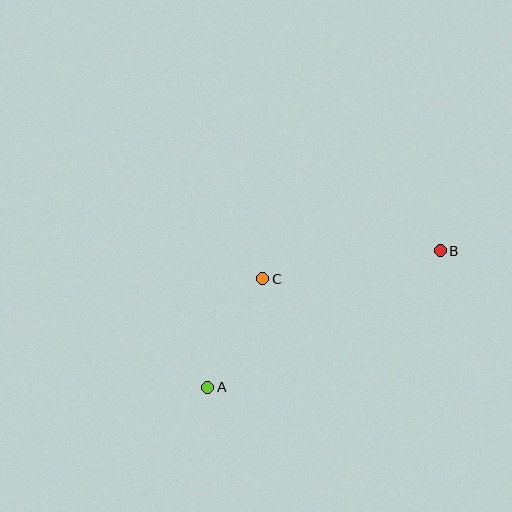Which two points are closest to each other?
Points A and C are closest to each other.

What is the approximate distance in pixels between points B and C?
The distance between B and C is approximately 179 pixels.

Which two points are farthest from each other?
Points A and B are farthest from each other.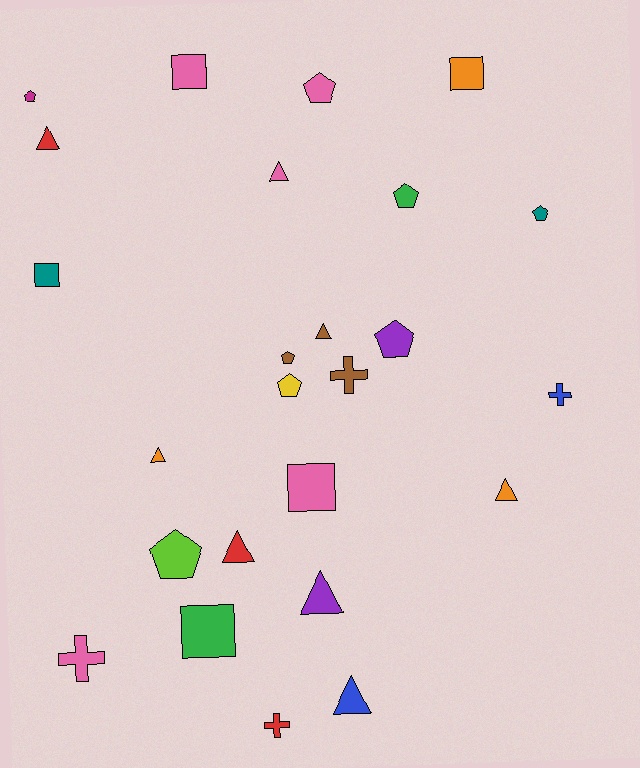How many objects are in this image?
There are 25 objects.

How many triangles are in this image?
There are 8 triangles.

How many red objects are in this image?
There are 3 red objects.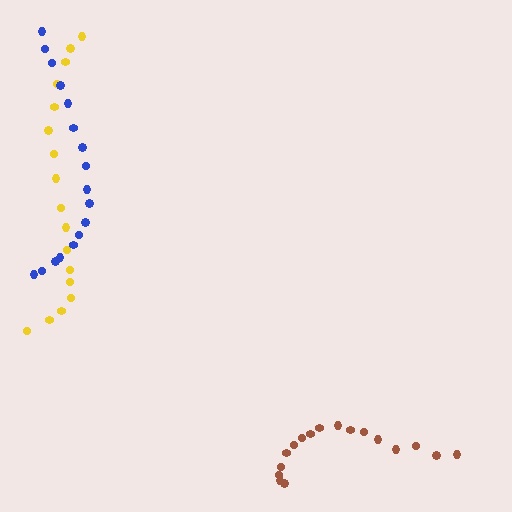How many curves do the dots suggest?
There are 3 distinct paths.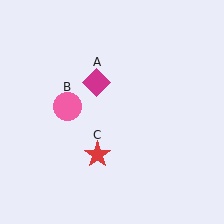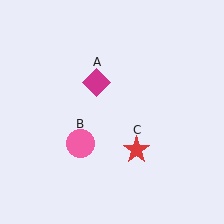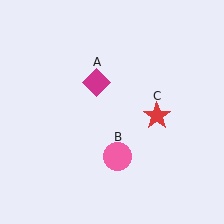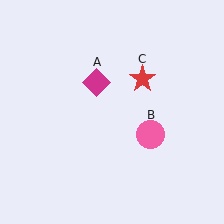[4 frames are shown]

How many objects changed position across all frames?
2 objects changed position: pink circle (object B), red star (object C).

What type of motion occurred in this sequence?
The pink circle (object B), red star (object C) rotated counterclockwise around the center of the scene.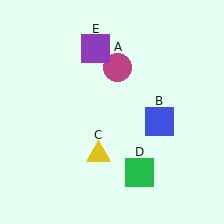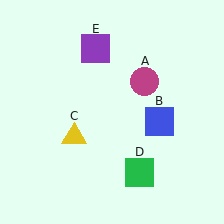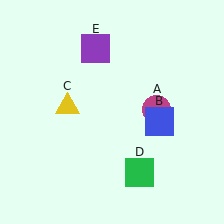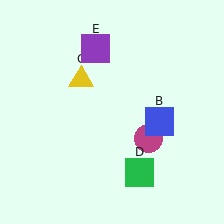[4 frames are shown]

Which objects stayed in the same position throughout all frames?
Blue square (object B) and green square (object D) and purple square (object E) remained stationary.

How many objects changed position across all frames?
2 objects changed position: magenta circle (object A), yellow triangle (object C).